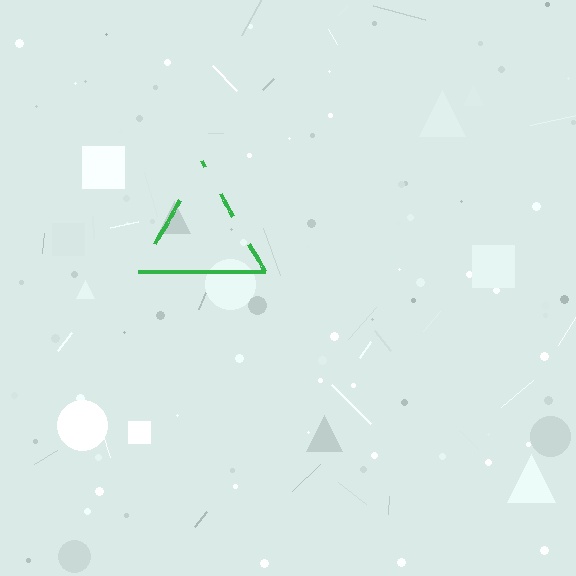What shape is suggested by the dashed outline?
The dashed outline suggests a triangle.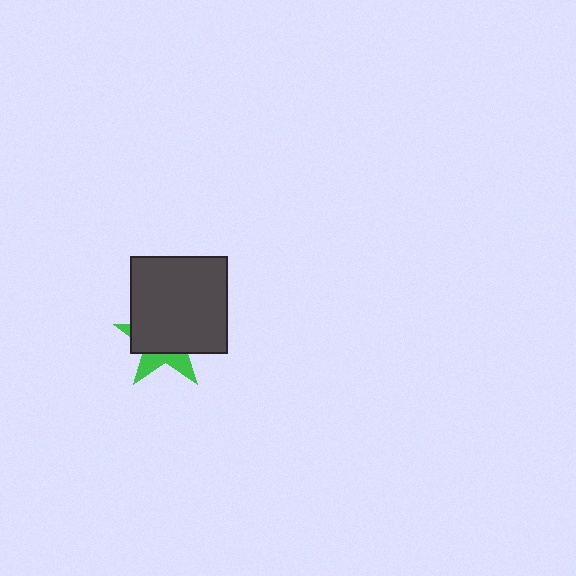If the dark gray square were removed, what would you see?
You would see the complete green star.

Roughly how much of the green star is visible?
A small part of it is visible (roughly 32%).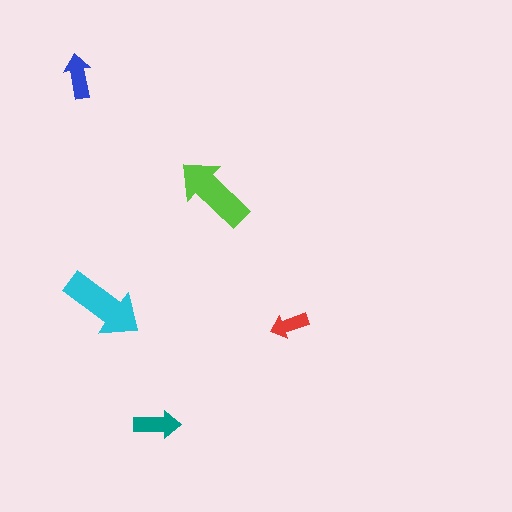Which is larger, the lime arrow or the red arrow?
The lime one.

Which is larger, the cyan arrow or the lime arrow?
The cyan one.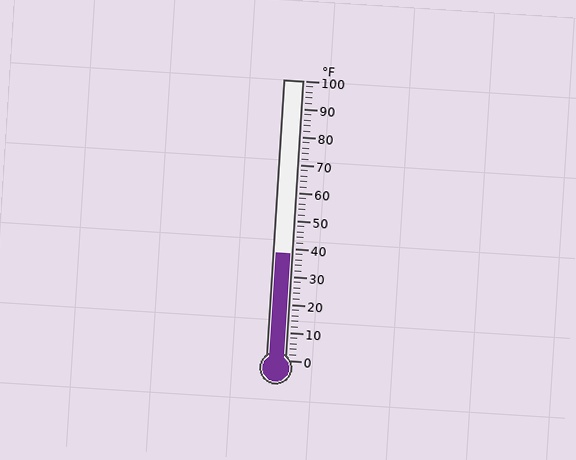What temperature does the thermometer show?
The thermometer shows approximately 38°F.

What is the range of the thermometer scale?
The thermometer scale ranges from 0°F to 100°F.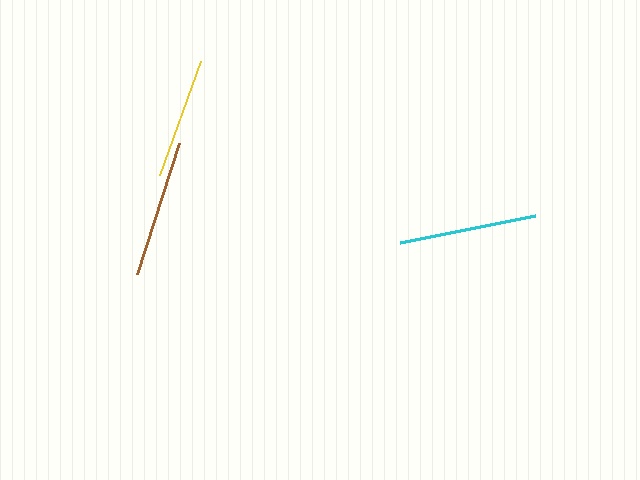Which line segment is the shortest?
The yellow line is the shortest at approximately 121 pixels.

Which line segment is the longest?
The cyan line is the longest at approximately 138 pixels.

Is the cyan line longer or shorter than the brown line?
The cyan line is longer than the brown line.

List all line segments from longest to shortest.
From longest to shortest: cyan, brown, yellow.